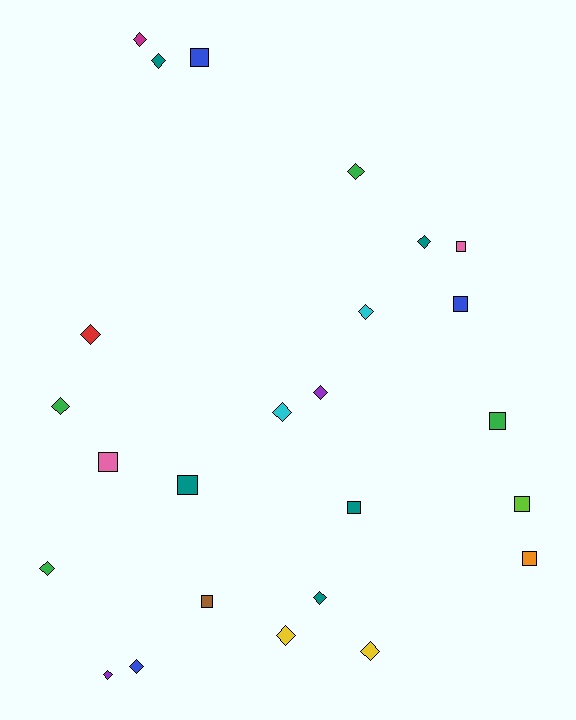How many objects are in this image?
There are 25 objects.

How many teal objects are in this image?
There are 5 teal objects.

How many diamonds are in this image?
There are 15 diamonds.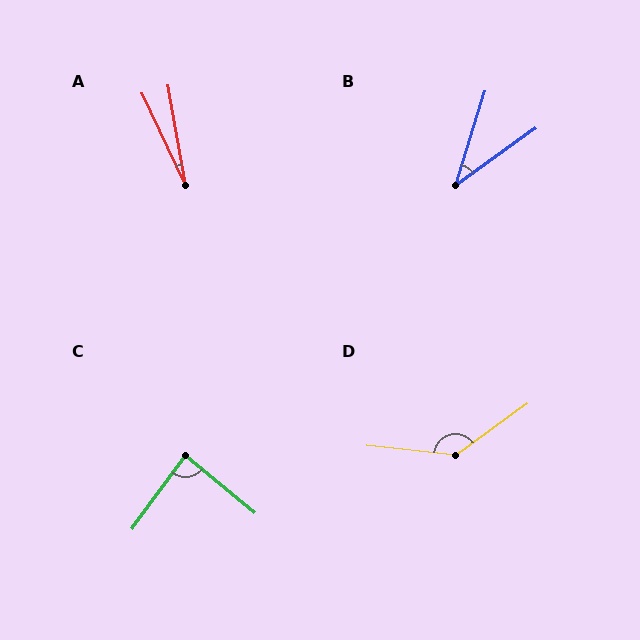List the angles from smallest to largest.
A (15°), B (37°), C (86°), D (138°).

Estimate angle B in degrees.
Approximately 37 degrees.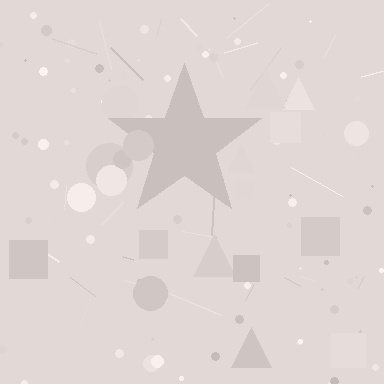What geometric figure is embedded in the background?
A star is embedded in the background.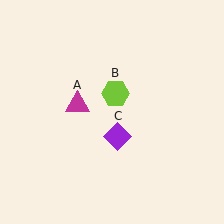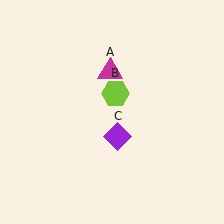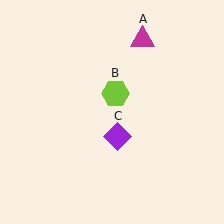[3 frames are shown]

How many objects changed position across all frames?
1 object changed position: magenta triangle (object A).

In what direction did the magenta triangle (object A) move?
The magenta triangle (object A) moved up and to the right.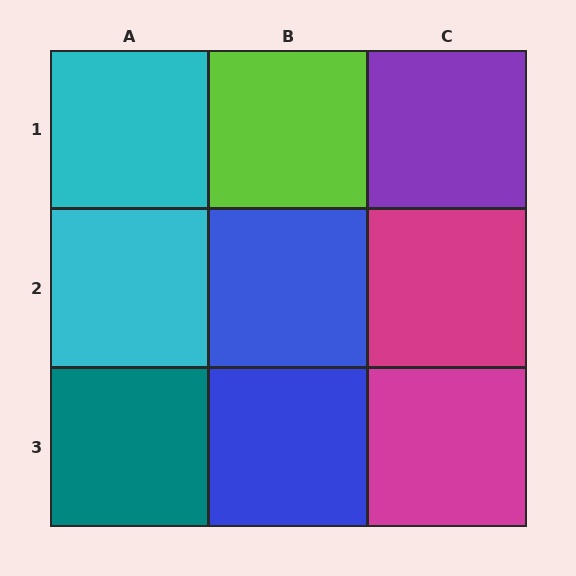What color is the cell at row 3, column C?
Magenta.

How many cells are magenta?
2 cells are magenta.